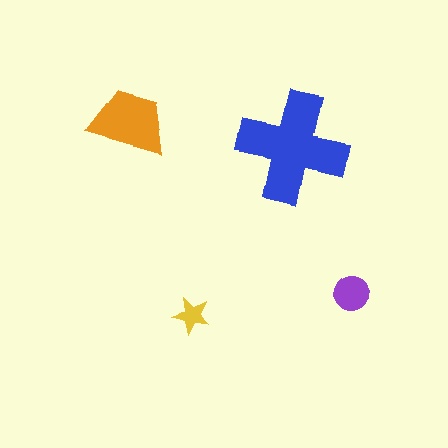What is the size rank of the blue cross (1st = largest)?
1st.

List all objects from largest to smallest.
The blue cross, the orange trapezoid, the purple circle, the yellow star.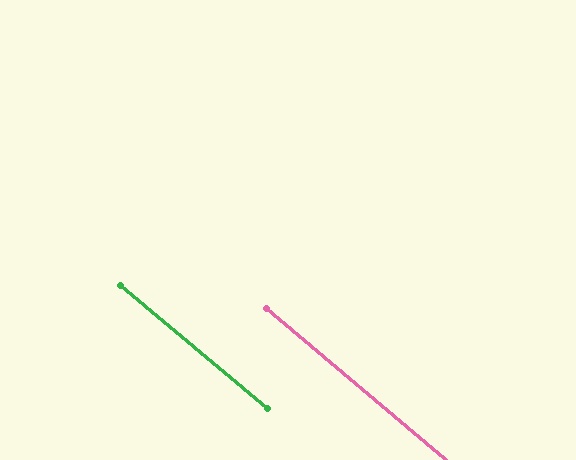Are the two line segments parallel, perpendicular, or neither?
Parallel — their directions differ by only 0.4°.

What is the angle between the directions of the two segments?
Approximately 0 degrees.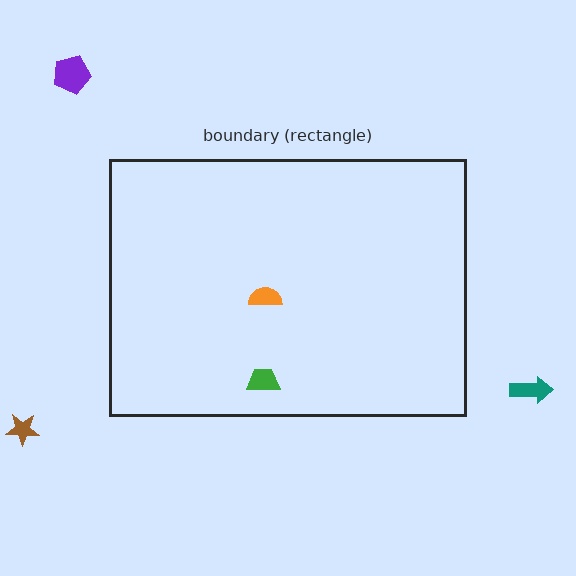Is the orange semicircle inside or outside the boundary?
Inside.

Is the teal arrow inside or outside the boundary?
Outside.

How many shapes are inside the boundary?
2 inside, 3 outside.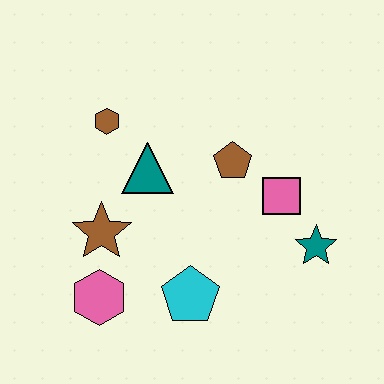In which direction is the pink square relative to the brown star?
The pink square is to the right of the brown star.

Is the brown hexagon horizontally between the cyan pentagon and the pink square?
No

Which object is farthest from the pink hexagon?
The teal star is farthest from the pink hexagon.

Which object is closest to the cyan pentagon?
The pink hexagon is closest to the cyan pentagon.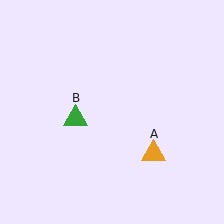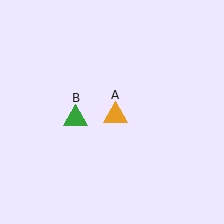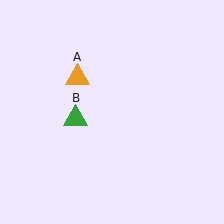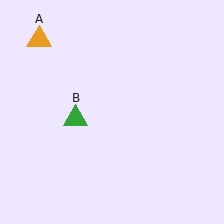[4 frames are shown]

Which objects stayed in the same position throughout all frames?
Green triangle (object B) remained stationary.